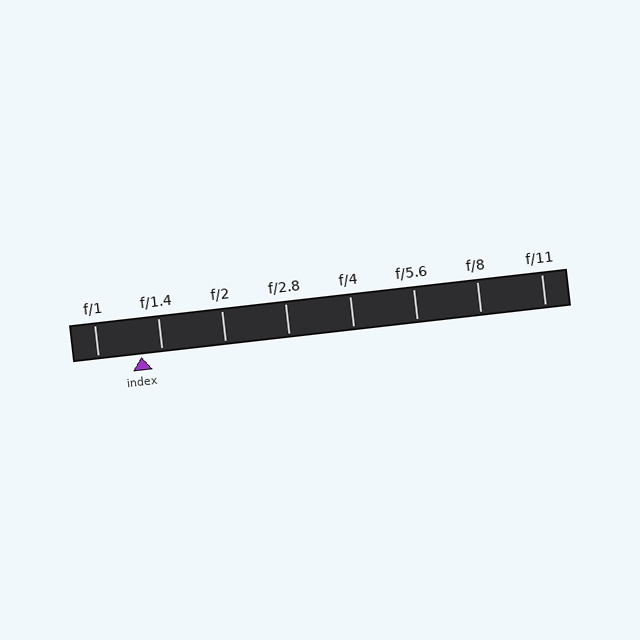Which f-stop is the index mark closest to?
The index mark is closest to f/1.4.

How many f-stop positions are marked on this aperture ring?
There are 8 f-stop positions marked.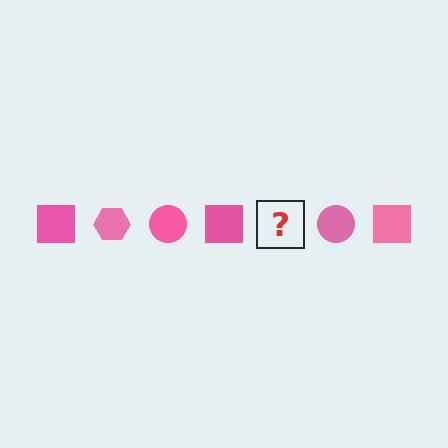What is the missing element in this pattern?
The missing element is a pink hexagon.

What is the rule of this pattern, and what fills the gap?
The rule is that the pattern cycles through square, hexagon, circle shapes in pink. The gap should be filled with a pink hexagon.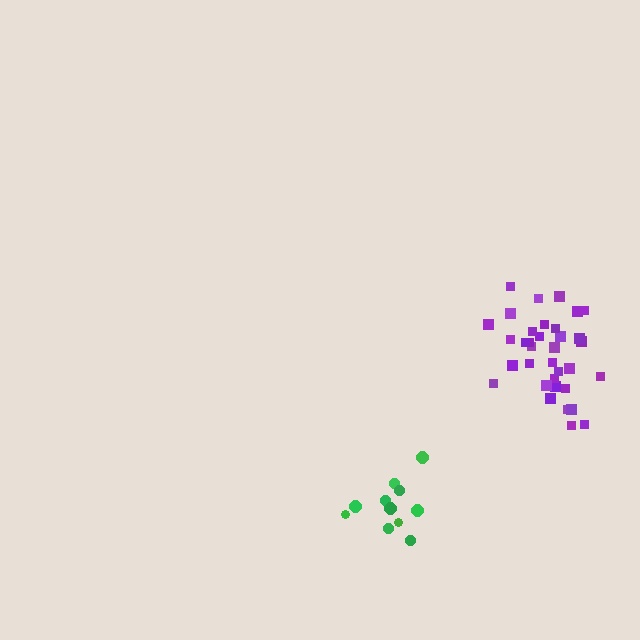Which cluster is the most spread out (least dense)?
Green.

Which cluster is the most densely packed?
Purple.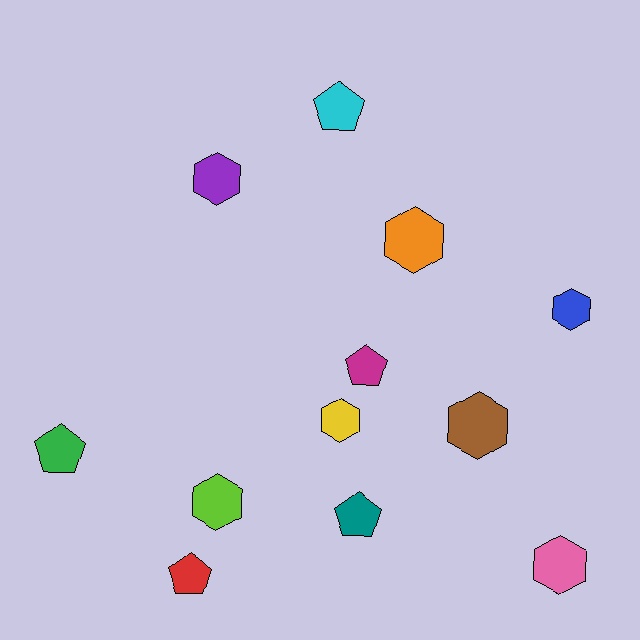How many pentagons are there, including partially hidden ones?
There are 5 pentagons.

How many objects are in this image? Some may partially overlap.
There are 12 objects.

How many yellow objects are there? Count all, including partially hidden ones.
There is 1 yellow object.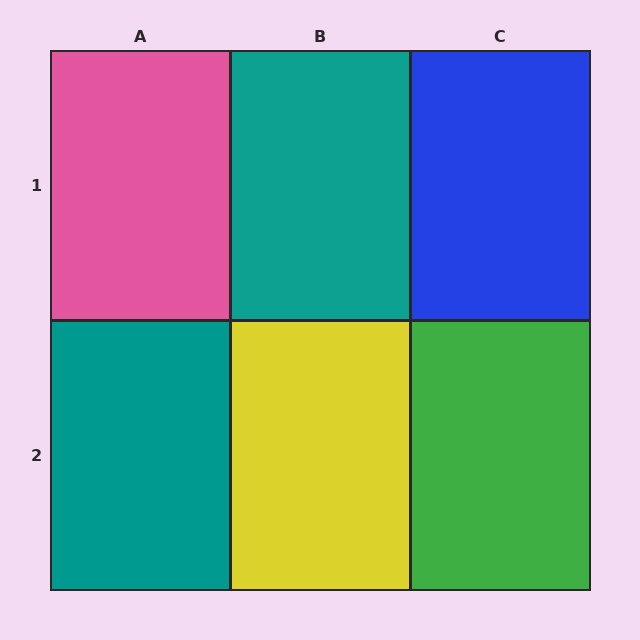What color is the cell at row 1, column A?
Pink.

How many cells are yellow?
1 cell is yellow.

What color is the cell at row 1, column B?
Teal.